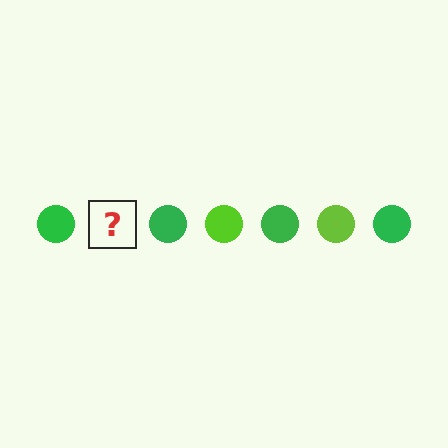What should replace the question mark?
The question mark should be replaced with a lime circle.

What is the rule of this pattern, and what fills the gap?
The rule is that the pattern cycles through green, lime circles. The gap should be filled with a lime circle.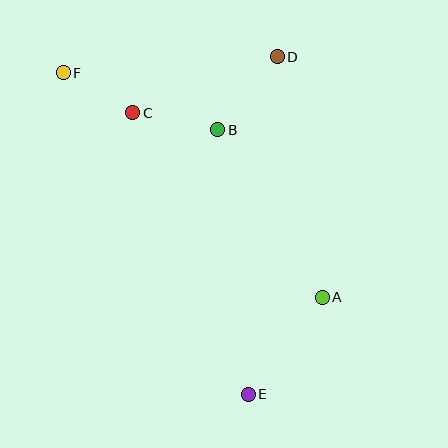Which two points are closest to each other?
Points C and F are closest to each other.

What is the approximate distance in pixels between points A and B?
The distance between A and B is approximately 197 pixels.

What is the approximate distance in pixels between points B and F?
The distance between B and F is approximately 165 pixels.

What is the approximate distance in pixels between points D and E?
The distance between D and E is approximately 338 pixels.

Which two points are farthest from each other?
Points E and F are farthest from each other.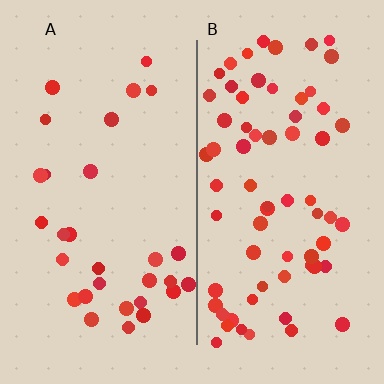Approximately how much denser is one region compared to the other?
Approximately 2.2× — region B over region A.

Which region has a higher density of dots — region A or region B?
B (the right).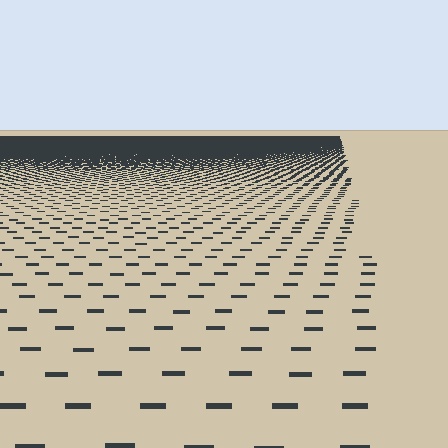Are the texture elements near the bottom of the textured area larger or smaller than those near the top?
Larger. Near the bottom, elements are closer to the viewer and appear at a bigger on-screen size.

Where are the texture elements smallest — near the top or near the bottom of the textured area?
Near the top.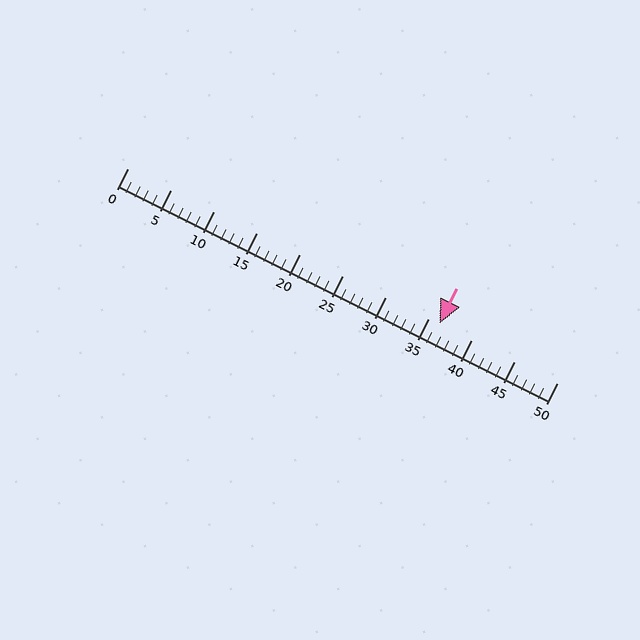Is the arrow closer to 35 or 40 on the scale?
The arrow is closer to 35.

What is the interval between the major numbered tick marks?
The major tick marks are spaced 5 units apart.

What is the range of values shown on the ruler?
The ruler shows values from 0 to 50.